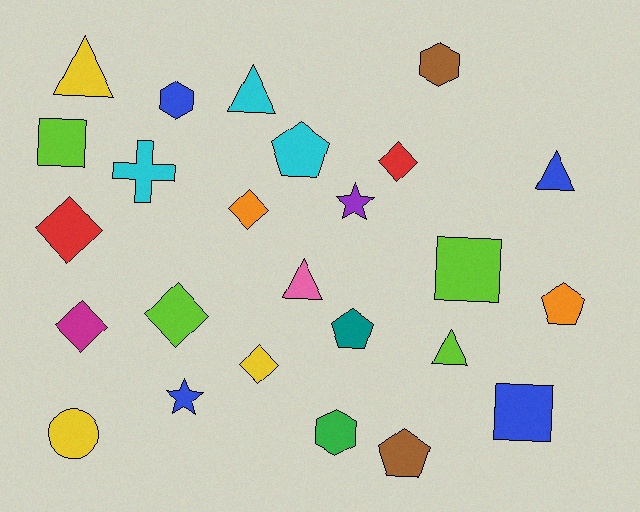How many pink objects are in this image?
There is 1 pink object.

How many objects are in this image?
There are 25 objects.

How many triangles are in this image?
There are 5 triangles.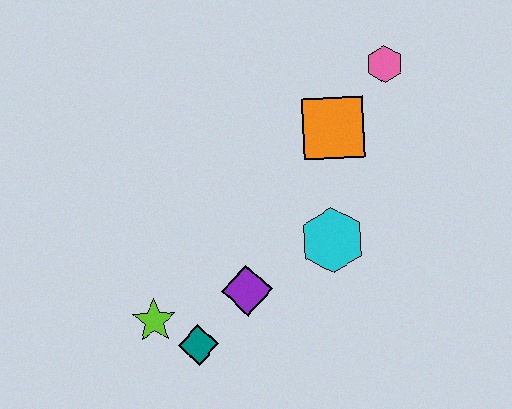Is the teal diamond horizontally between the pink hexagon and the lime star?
Yes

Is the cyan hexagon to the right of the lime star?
Yes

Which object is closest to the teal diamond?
The lime star is closest to the teal diamond.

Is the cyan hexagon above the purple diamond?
Yes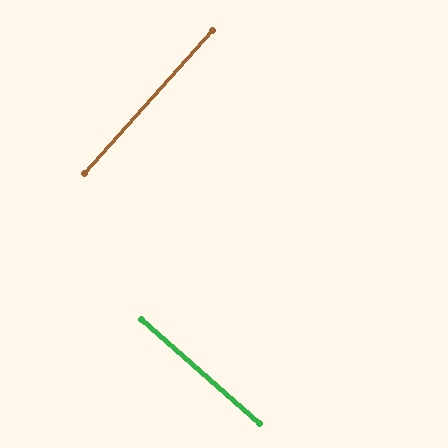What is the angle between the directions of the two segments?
Approximately 90 degrees.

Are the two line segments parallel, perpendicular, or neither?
Perpendicular — they meet at approximately 90°.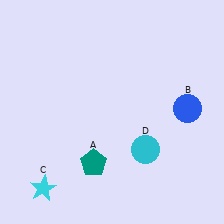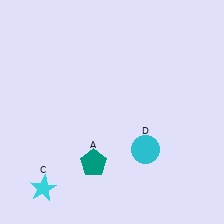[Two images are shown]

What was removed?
The blue circle (B) was removed in Image 2.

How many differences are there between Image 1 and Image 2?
There is 1 difference between the two images.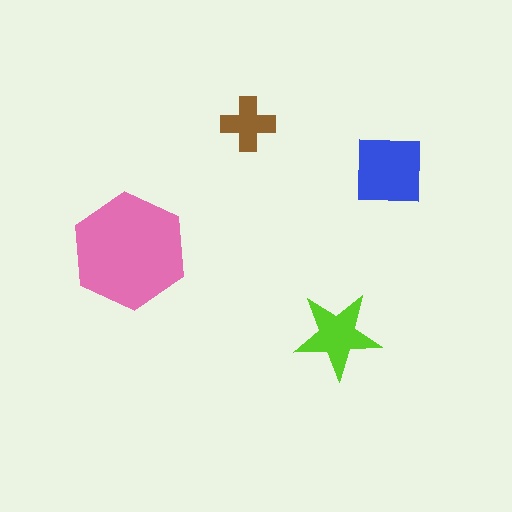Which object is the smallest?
The brown cross.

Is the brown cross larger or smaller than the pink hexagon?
Smaller.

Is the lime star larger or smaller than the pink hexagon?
Smaller.